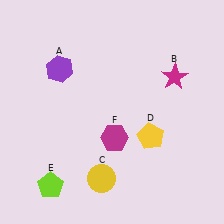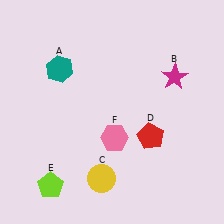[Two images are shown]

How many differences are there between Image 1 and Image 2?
There are 3 differences between the two images.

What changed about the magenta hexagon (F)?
In Image 1, F is magenta. In Image 2, it changed to pink.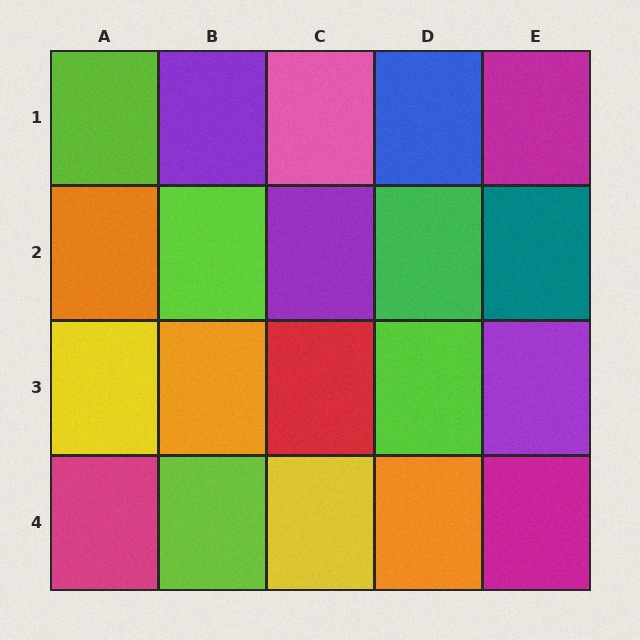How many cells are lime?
4 cells are lime.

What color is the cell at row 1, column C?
Pink.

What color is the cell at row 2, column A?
Orange.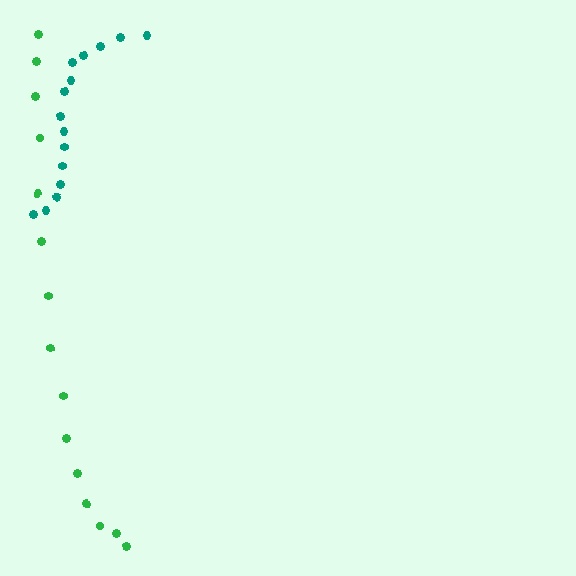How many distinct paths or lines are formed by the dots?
There are 2 distinct paths.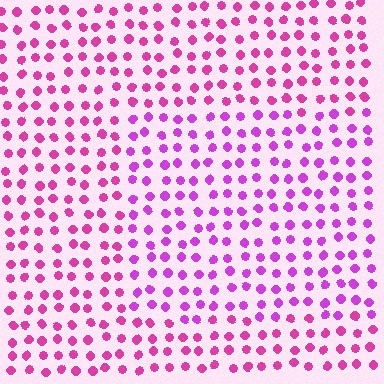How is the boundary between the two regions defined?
The boundary is defined purely by a slight shift in hue (about 25 degrees). Spacing, size, and orientation are identical on both sides.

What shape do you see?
I see a rectangle.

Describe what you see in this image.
The image is filled with small magenta elements in a uniform arrangement. A rectangle-shaped region is visible where the elements are tinted to a slightly different hue, forming a subtle color boundary.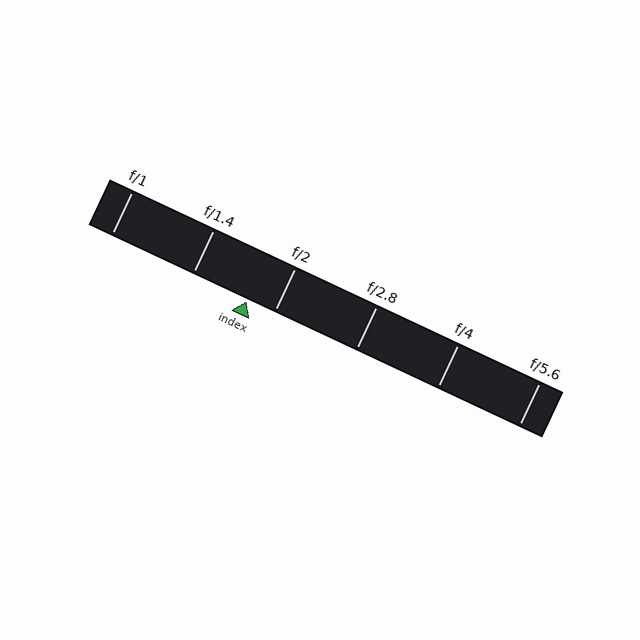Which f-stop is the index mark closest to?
The index mark is closest to f/2.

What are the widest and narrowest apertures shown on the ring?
The widest aperture shown is f/1 and the narrowest is f/5.6.